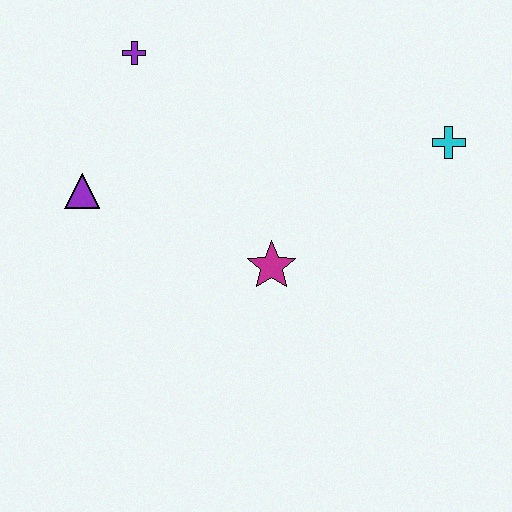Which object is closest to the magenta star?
The purple triangle is closest to the magenta star.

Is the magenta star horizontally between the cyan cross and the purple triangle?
Yes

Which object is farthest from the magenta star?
The purple cross is farthest from the magenta star.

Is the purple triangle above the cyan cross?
No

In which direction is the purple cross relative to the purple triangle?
The purple cross is above the purple triangle.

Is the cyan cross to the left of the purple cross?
No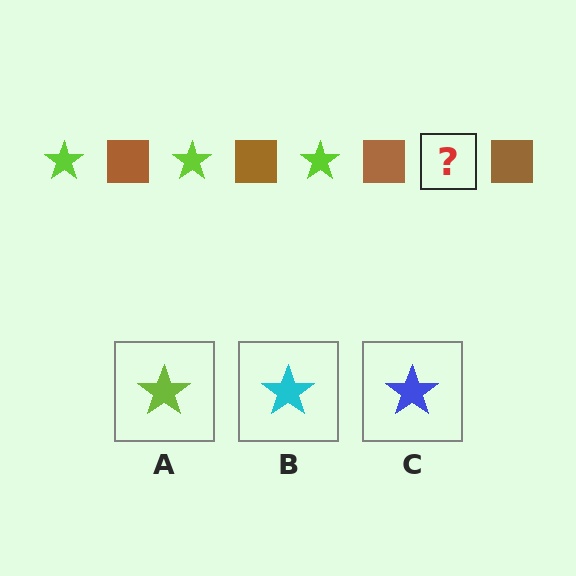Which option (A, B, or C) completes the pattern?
A.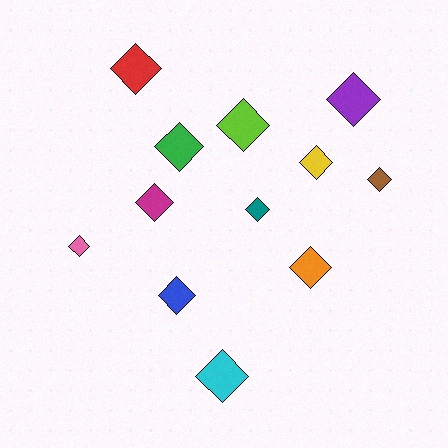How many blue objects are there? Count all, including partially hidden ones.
There is 1 blue object.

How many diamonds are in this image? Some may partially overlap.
There are 12 diamonds.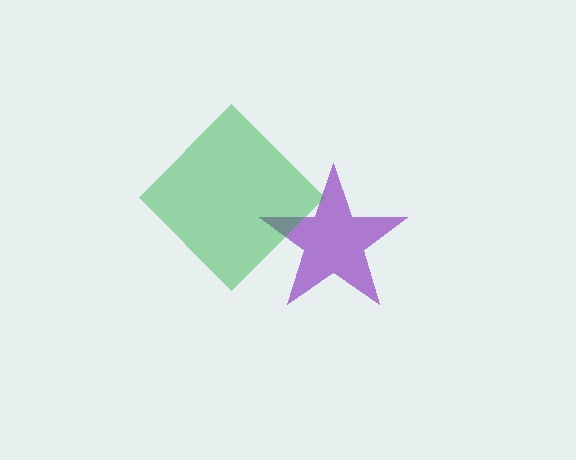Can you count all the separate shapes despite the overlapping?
Yes, there are 2 separate shapes.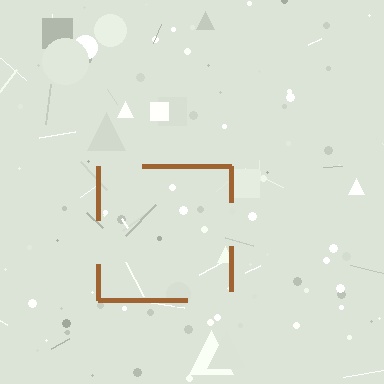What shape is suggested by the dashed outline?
The dashed outline suggests a square.